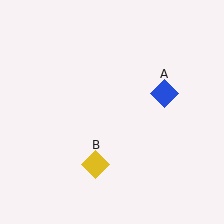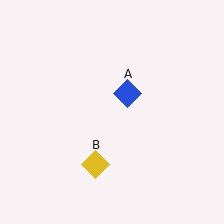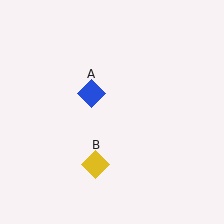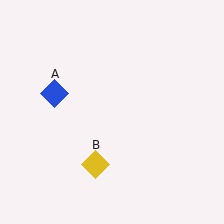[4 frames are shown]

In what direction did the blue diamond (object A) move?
The blue diamond (object A) moved left.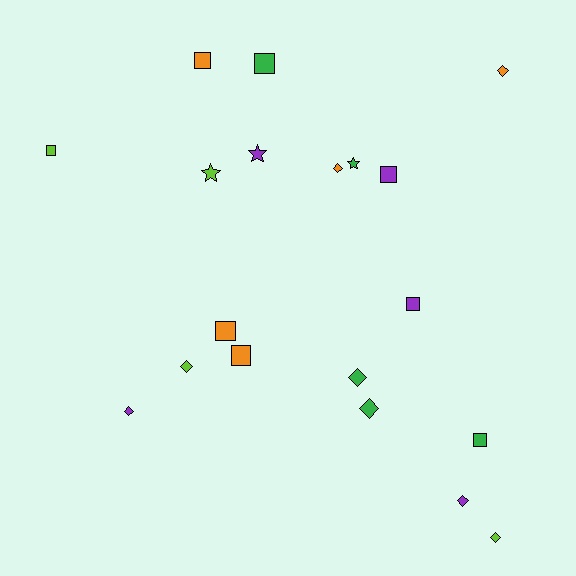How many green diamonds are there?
There are 2 green diamonds.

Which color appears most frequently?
Orange, with 5 objects.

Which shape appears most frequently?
Square, with 8 objects.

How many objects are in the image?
There are 19 objects.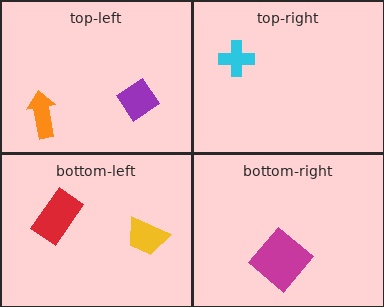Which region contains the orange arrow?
The top-left region.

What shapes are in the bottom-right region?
The magenta diamond.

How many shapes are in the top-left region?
2.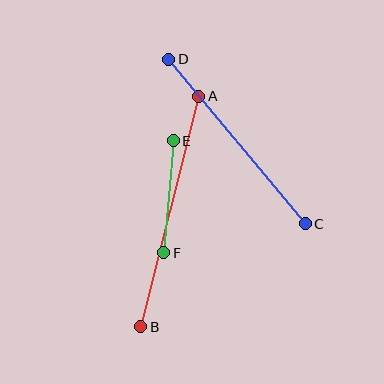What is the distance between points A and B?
The distance is approximately 238 pixels.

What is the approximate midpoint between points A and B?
The midpoint is at approximately (170, 211) pixels.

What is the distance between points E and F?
The distance is approximately 112 pixels.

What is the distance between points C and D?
The distance is approximately 214 pixels.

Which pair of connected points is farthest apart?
Points A and B are farthest apart.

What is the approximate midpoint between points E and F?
The midpoint is at approximately (168, 197) pixels.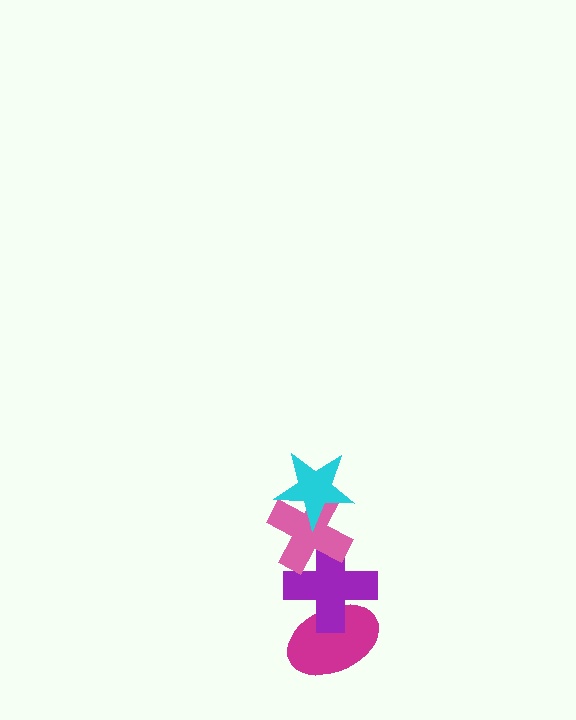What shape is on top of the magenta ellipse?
The purple cross is on top of the magenta ellipse.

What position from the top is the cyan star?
The cyan star is 1st from the top.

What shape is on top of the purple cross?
The pink cross is on top of the purple cross.